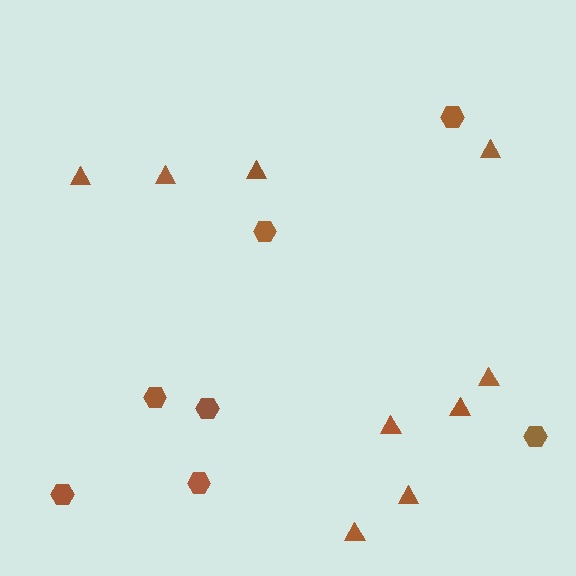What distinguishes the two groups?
There are 2 groups: one group of hexagons (7) and one group of triangles (9).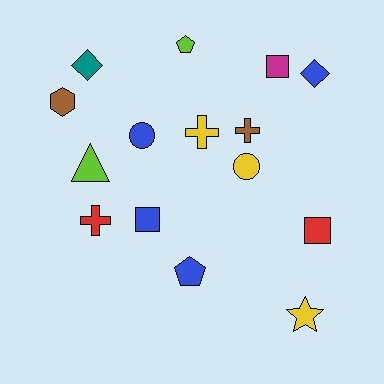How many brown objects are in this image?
There are 2 brown objects.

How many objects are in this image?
There are 15 objects.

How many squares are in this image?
There are 3 squares.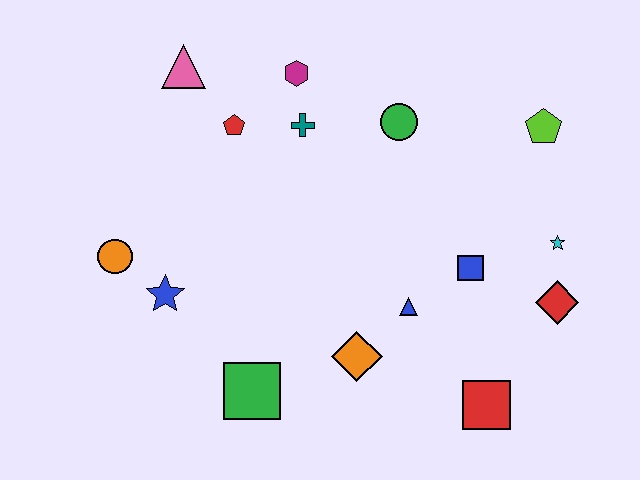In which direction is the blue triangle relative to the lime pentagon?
The blue triangle is below the lime pentagon.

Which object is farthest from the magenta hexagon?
The red square is farthest from the magenta hexagon.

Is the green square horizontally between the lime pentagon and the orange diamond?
No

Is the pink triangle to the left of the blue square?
Yes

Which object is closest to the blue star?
The orange circle is closest to the blue star.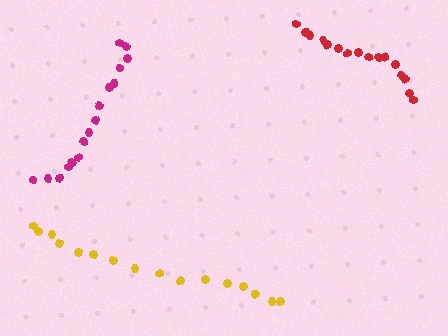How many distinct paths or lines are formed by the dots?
There are 3 distinct paths.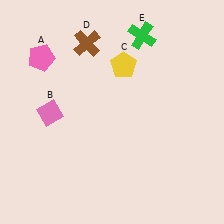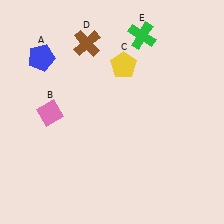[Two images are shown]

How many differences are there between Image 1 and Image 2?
There is 1 difference between the two images.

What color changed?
The pentagon (A) changed from pink in Image 1 to blue in Image 2.